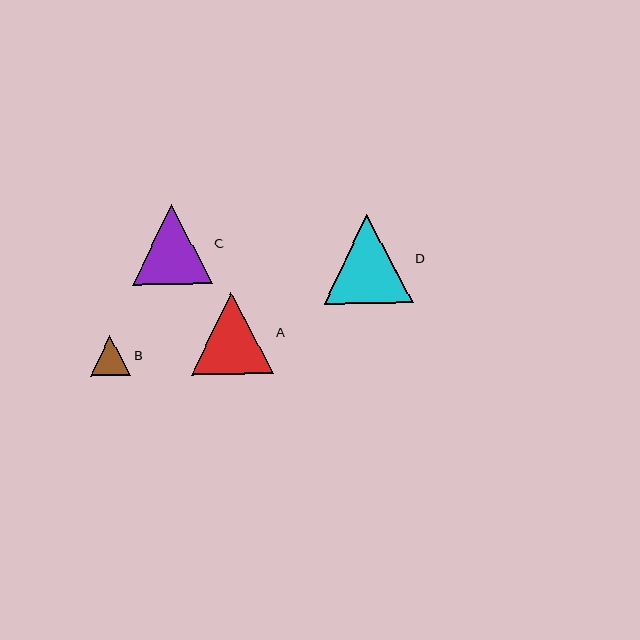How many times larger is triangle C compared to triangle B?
Triangle C is approximately 2.0 times the size of triangle B.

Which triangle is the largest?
Triangle D is the largest with a size of approximately 89 pixels.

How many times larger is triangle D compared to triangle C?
Triangle D is approximately 1.1 times the size of triangle C.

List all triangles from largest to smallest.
From largest to smallest: D, A, C, B.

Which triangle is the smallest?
Triangle B is the smallest with a size of approximately 41 pixels.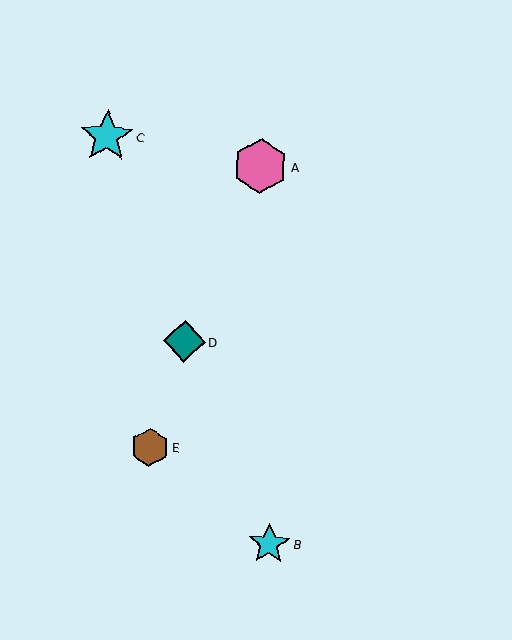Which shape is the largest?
The pink hexagon (labeled A) is the largest.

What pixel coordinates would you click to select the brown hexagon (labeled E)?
Click at (150, 447) to select the brown hexagon E.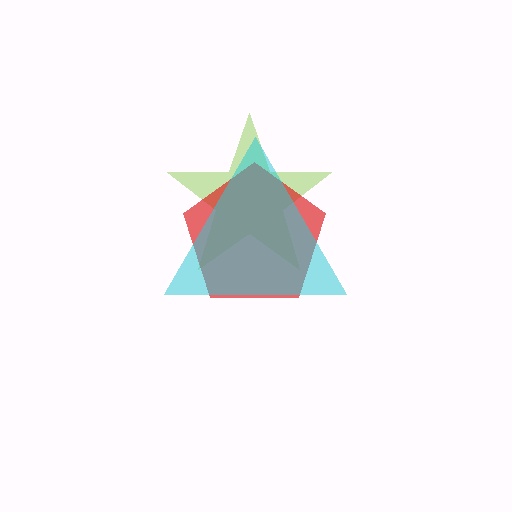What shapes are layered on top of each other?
The layered shapes are: a lime star, a red pentagon, a cyan triangle.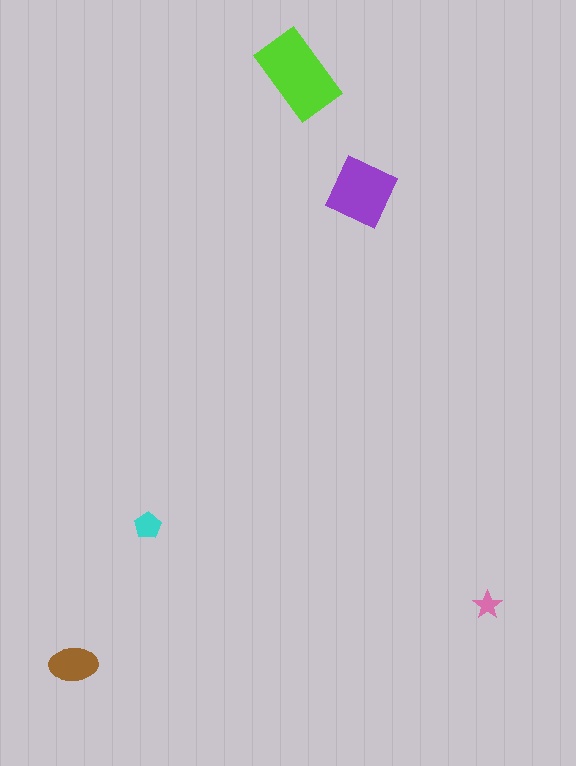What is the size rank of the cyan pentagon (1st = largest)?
4th.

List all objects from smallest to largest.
The pink star, the cyan pentagon, the brown ellipse, the purple square, the lime rectangle.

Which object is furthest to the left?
The brown ellipse is leftmost.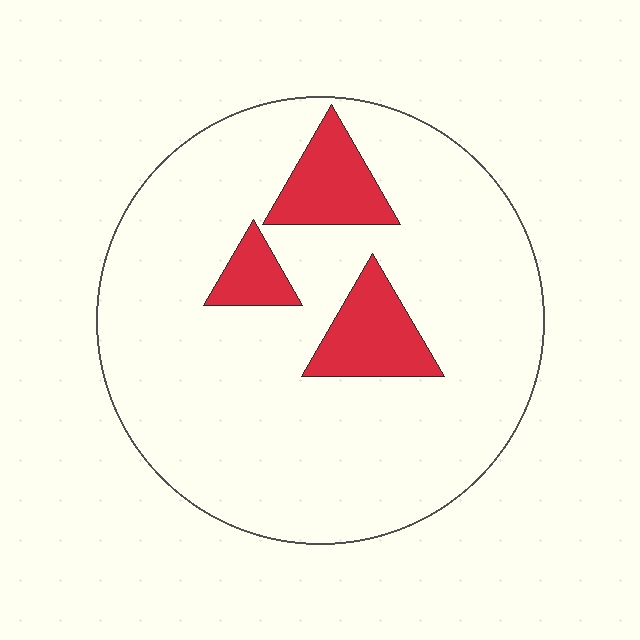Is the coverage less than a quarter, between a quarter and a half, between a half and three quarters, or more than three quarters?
Less than a quarter.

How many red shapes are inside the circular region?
3.